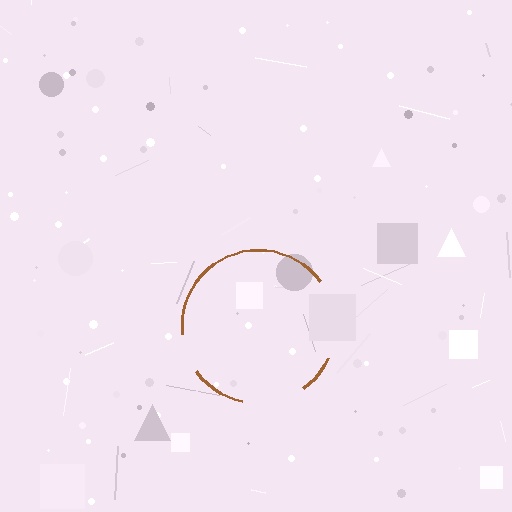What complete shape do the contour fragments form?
The contour fragments form a circle.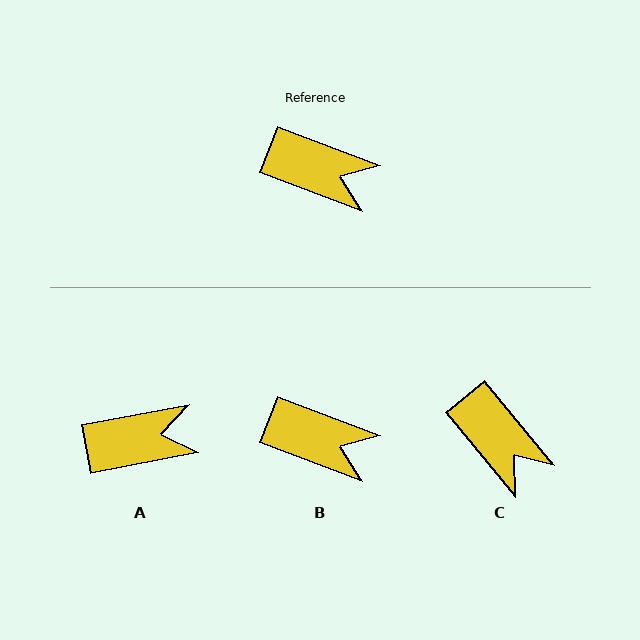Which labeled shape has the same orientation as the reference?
B.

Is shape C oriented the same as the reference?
No, it is off by about 30 degrees.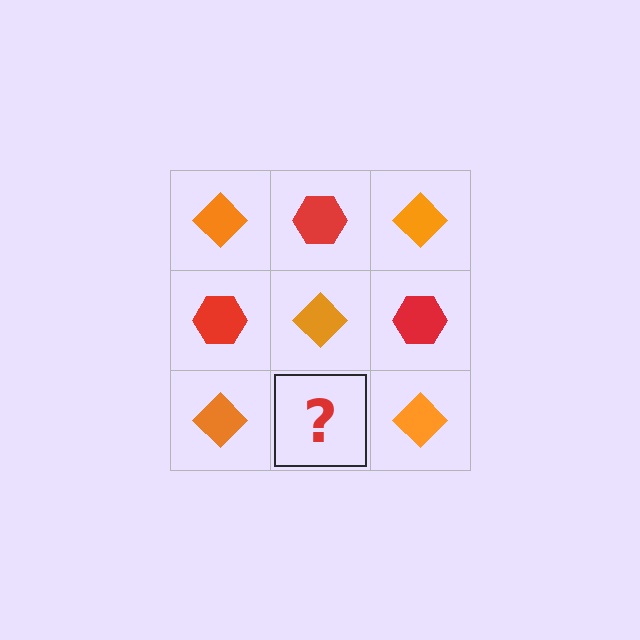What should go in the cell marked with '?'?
The missing cell should contain a red hexagon.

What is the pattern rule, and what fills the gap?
The rule is that it alternates orange diamond and red hexagon in a checkerboard pattern. The gap should be filled with a red hexagon.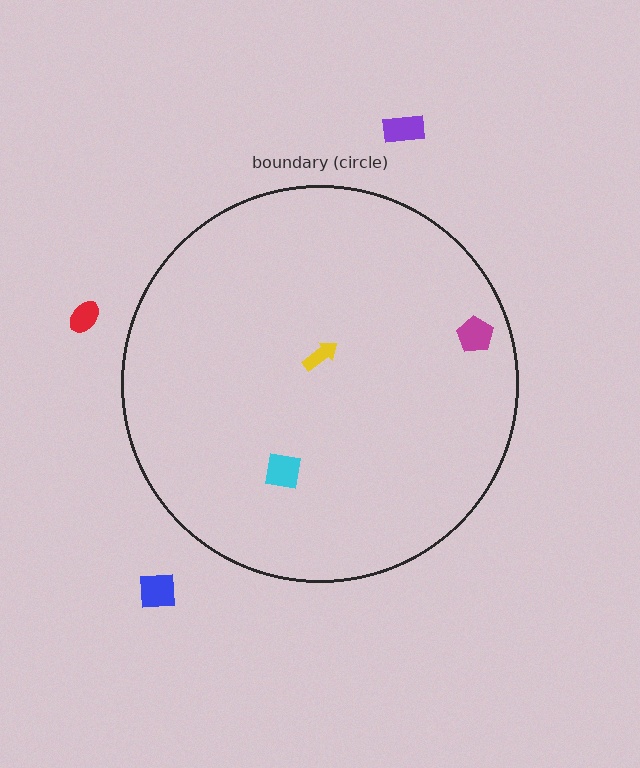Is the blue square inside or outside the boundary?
Outside.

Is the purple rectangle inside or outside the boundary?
Outside.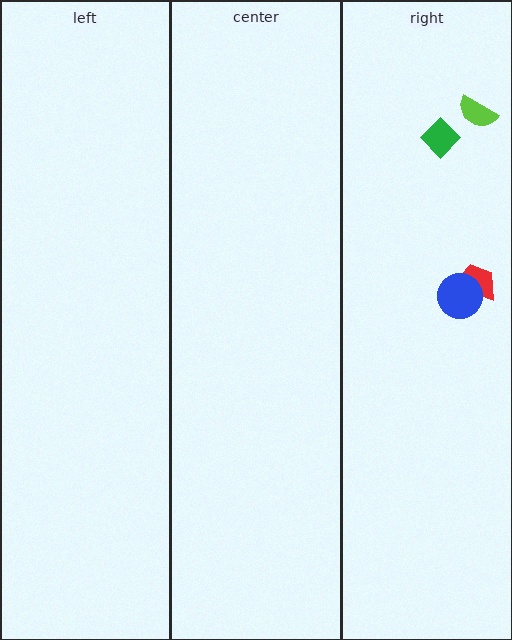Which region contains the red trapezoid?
The right region.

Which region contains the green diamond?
The right region.